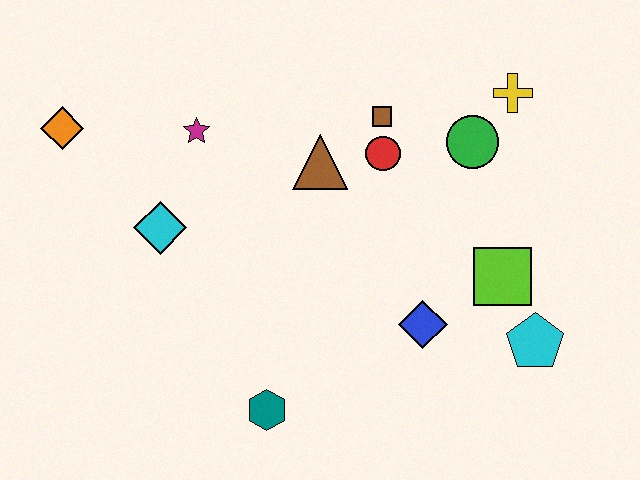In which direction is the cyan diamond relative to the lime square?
The cyan diamond is to the left of the lime square.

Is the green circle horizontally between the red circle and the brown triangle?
No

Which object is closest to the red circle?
The brown square is closest to the red circle.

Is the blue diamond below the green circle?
Yes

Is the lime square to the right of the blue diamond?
Yes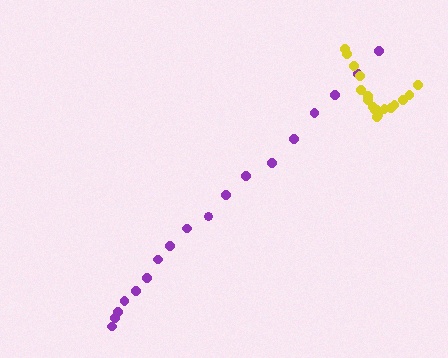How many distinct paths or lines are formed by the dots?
There are 2 distinct paths.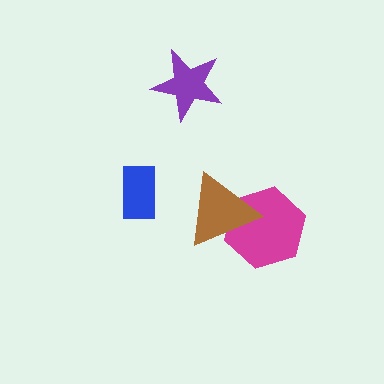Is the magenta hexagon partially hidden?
Yes, it is partially covered by another shape.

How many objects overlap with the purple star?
0 objects overlap with the purple star.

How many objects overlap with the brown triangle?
1 object overlaps with the brown triangle.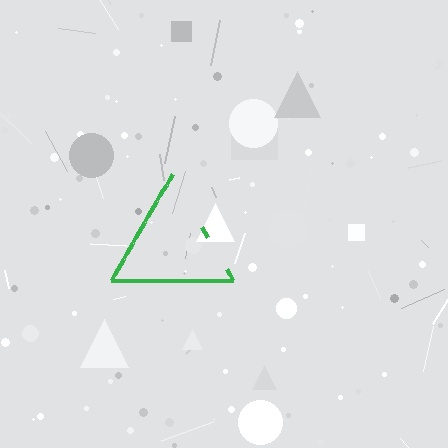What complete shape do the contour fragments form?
The contour fragments form a triangle.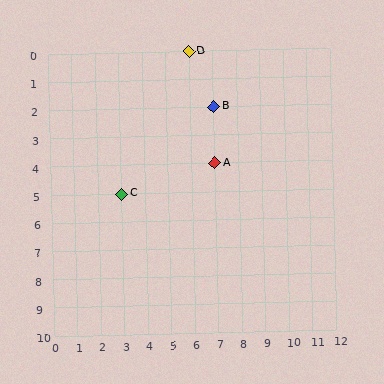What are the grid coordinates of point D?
Point D is at grid coordinates (6, 0).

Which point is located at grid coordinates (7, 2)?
Point B is at (7, 2).